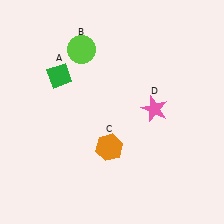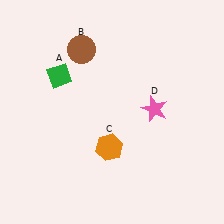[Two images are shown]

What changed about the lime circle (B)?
In Image 1, B is lime. In Image 2, it changed to brown.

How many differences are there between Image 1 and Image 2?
There is 1 difference between the two images.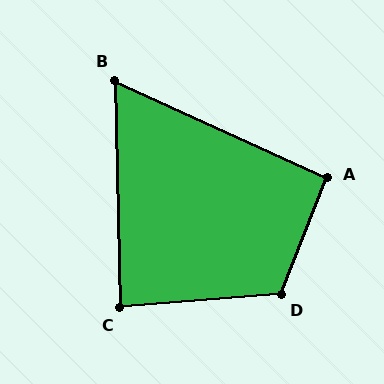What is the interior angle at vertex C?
Approximately 87 degrees (approximately right).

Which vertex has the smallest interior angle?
B, at approximately 64 degrees.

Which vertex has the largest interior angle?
D, at approximately 116 degrees.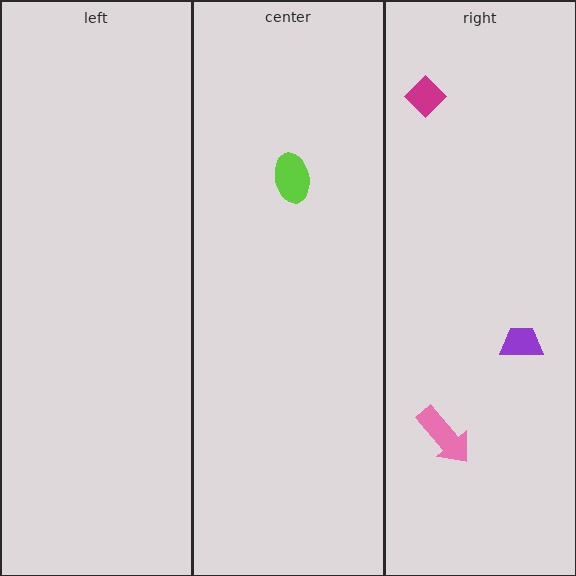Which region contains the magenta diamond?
The right region.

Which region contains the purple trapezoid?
The right region.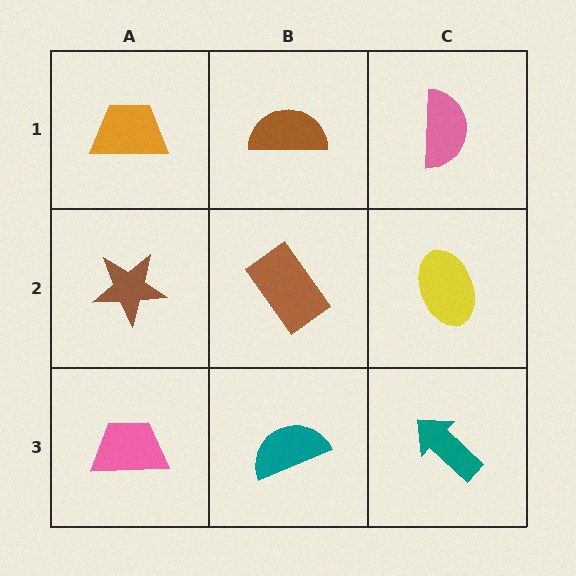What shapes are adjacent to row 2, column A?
An orange trapezoid (row 1, column A), a pink trapezoid (row 3, column A), a brown rectangle (row 2, column B).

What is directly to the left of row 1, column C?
A brown semicircle.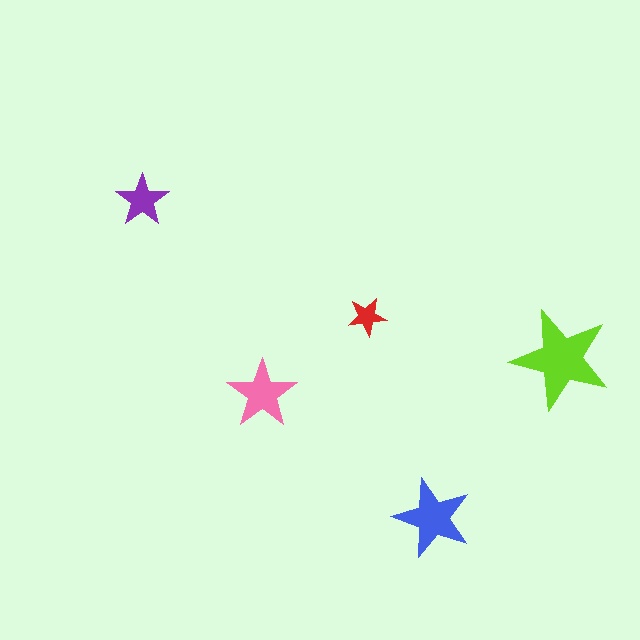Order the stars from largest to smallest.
the lime one, the blue one, the pink one, the purple one, the red one.